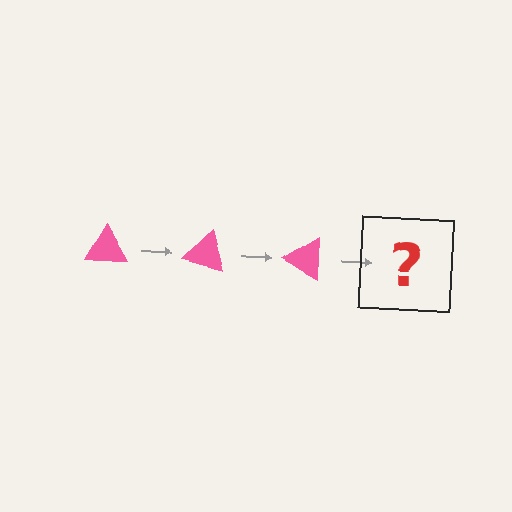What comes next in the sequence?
The next element should be a pink triangle rotated 45 degrees.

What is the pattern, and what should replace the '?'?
The pattern is that the triangle rotates 15 degrees each step. The '?' should be a pink triangle rotated 45 degrees.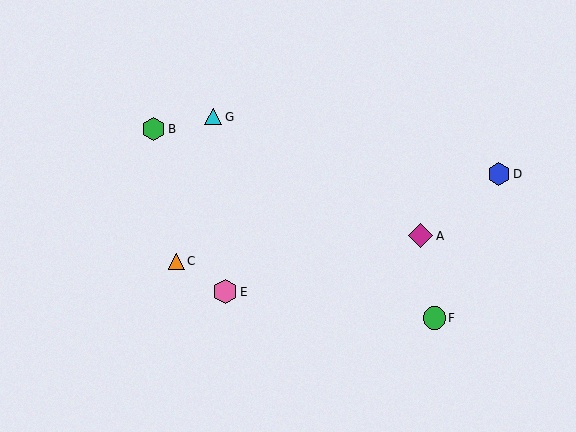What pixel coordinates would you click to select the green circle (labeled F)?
Click at (434, 318) to select the green circle F.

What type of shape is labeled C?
Shape C is an orange triangle.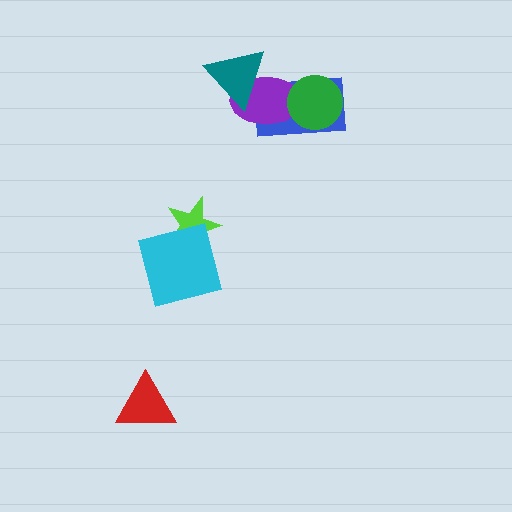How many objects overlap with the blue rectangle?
3 objects overlap with the blue rectangle.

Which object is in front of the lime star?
The cyan square is in front of the lime star.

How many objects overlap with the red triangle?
0 objects overlap with the red triangle.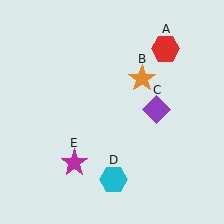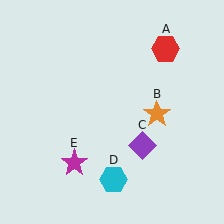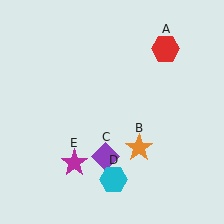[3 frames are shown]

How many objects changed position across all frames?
2 objects changed position: orange star (object B), purple diamond (object C).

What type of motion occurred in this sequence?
The orange star (object B), purple diamond (object C) rotated clockwise around the center of the scene.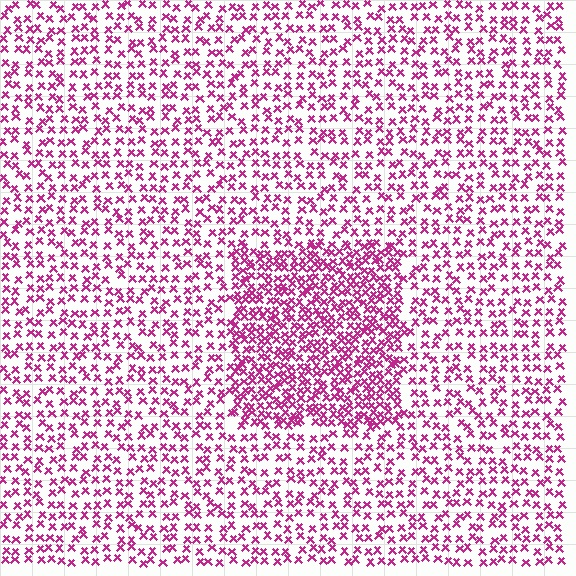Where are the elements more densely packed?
The elements are more densely packed inside the rectangle boundary.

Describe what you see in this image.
The image contains small magenta elements arranged at two different densities. A rectangle-shaped region is visible where the elements are more densely packed than the surrounding area.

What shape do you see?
I see a rectangle.